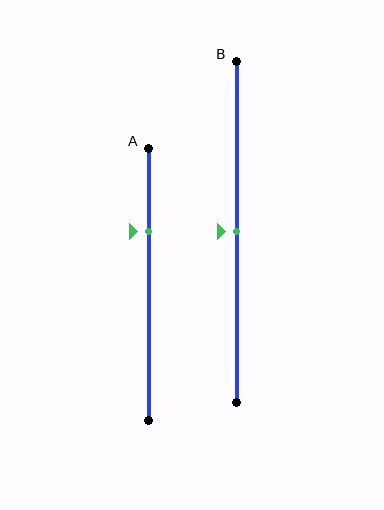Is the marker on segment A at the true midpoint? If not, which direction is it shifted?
No, the marker on segment A is shifted upward by about 20% of the segment length.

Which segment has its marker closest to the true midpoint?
Segment B has its marker closest to the true midpoint.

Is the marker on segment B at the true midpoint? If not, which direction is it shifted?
Yes, the marker on segment B is at the true midpoint.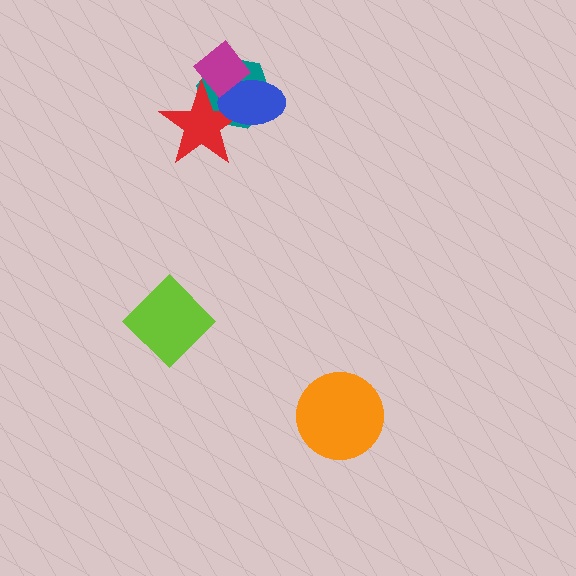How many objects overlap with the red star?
3 objects overlap with the red star.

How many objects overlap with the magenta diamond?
3 objects overlap with the magenta diamond.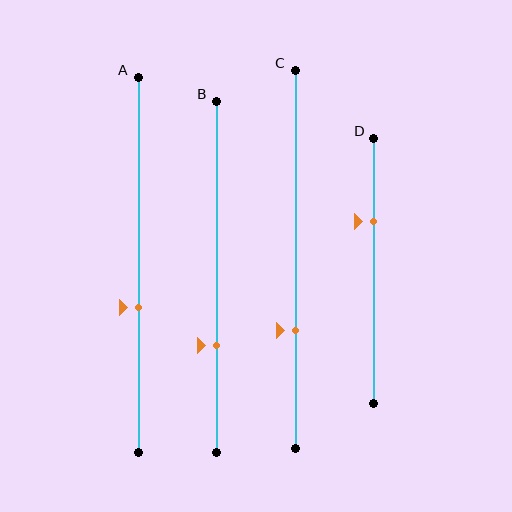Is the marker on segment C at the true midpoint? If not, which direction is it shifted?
No, the marker on segment C is shifted downward by about 19% of the segment length.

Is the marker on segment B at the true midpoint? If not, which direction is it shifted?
No, the marker on segment B is shifted downward by about 20% of the segment length.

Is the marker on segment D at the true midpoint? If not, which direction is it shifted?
No, the marker on segment D is shifted upward by about 19% of the segment length.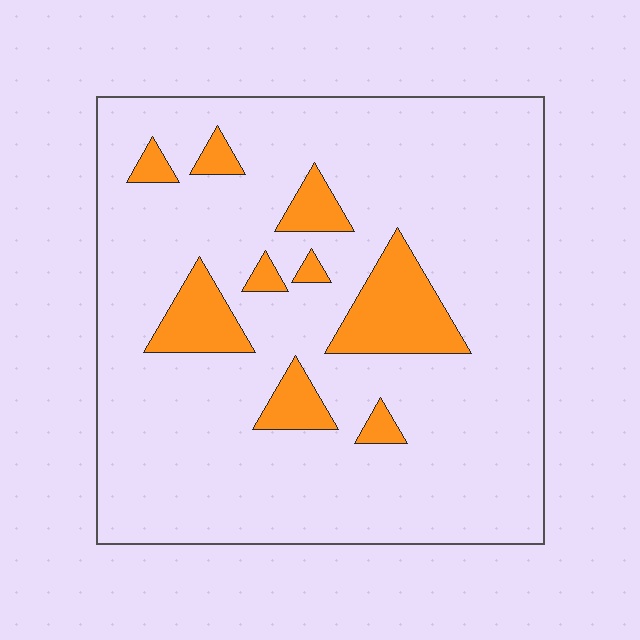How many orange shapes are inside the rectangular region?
9.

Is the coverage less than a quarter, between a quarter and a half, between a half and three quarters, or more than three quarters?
Less than a quarter.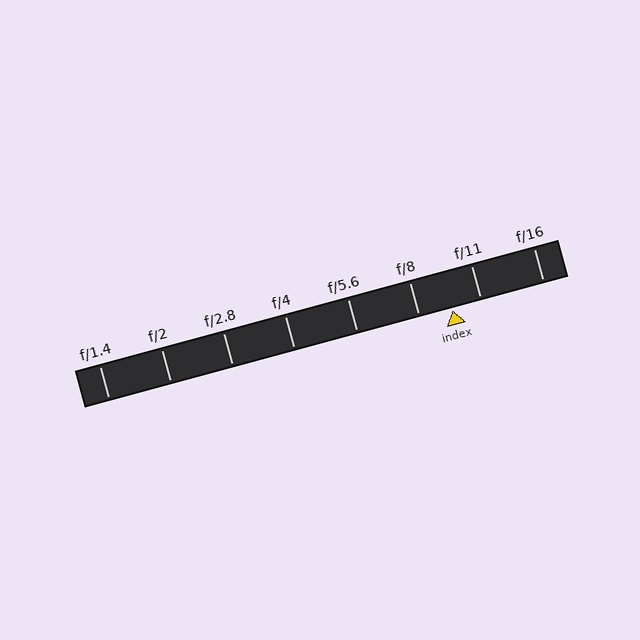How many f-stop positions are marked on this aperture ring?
There are 8 f-stop positions marked.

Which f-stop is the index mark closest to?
The index mark is closest to f/11.